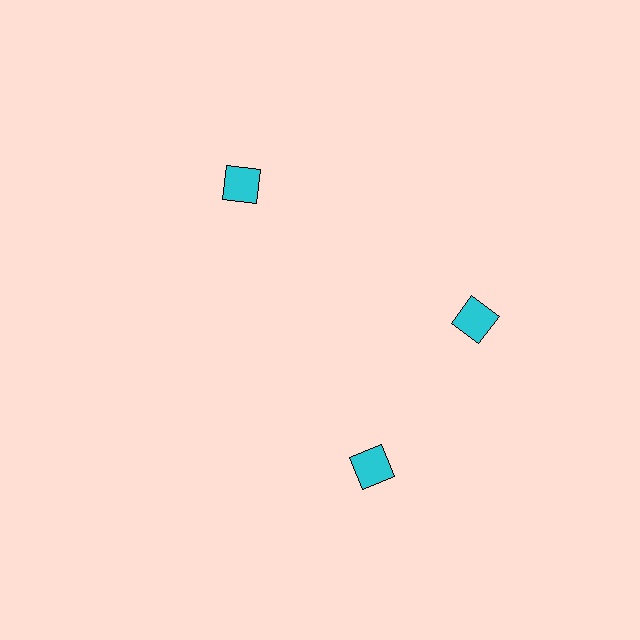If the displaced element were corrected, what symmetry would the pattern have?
It would have 3-fold rotational symmetry — the pattern would map onto itself every 120 degrees.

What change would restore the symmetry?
The symmetry would be restored by rotating it back into even spacing with its neighbors so that all 3 diamonds sit at equal angles and equal distance from the center.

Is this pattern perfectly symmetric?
No. The 3 cyan diamonds are arranged in a ring, but one element near the 7 o'clock position is rotated out of alignment along the ring, breaking the 3-fold rotational symmetry.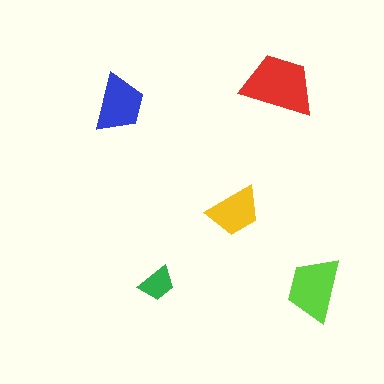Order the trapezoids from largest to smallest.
the red one, the lime one, the blue one, the yellow one, the green one.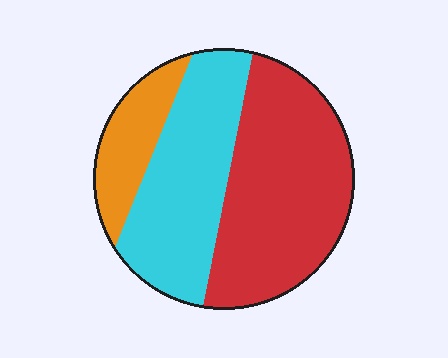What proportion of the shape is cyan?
Cyan takes up about three eighths (3/8) of the shape.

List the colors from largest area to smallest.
From largest to smallest: red, cyan, orange.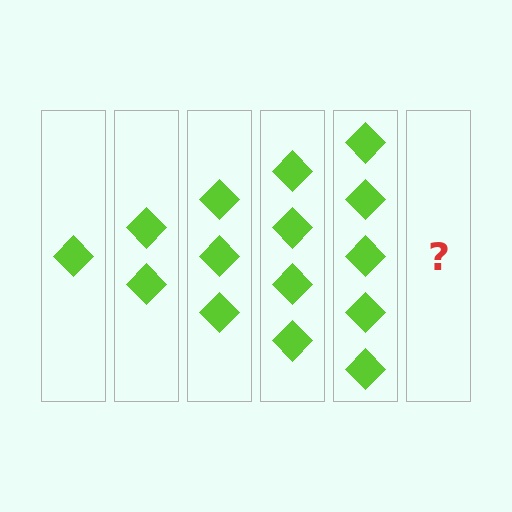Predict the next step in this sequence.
The next step is 6 diamonds.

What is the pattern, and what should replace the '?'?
The pattern is that each step adds one more diamond. The '?' should be 6 diamonds.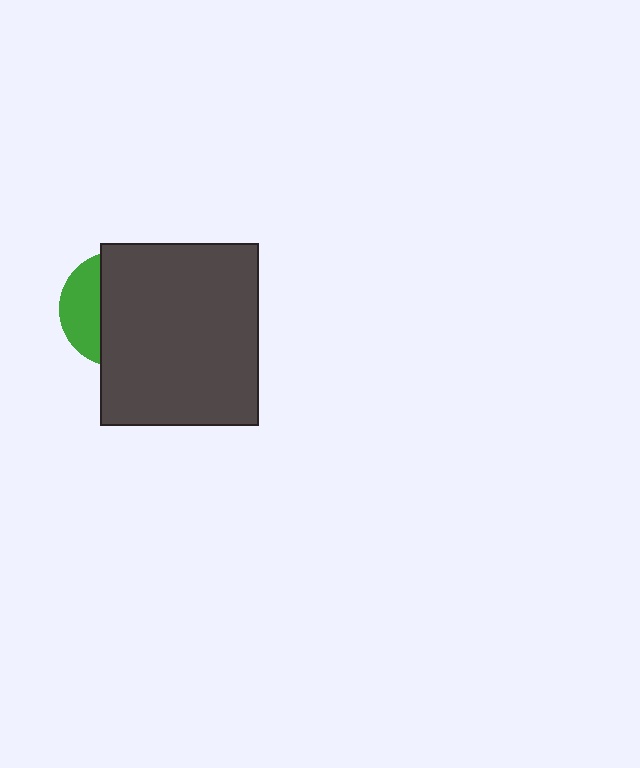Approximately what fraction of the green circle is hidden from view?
Roughly 69% of the green circle is hidden behind the dark gray rectangle.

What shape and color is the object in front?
The object in front is a dark gray rectangle.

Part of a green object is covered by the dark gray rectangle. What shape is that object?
It is a circle.